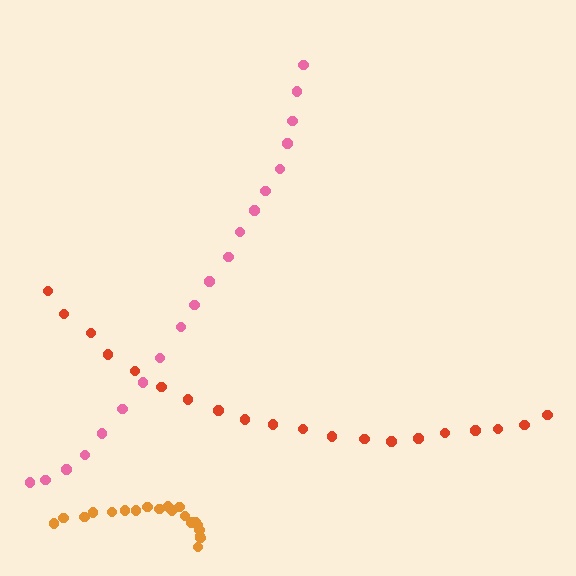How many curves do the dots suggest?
There are 3 distinct paths.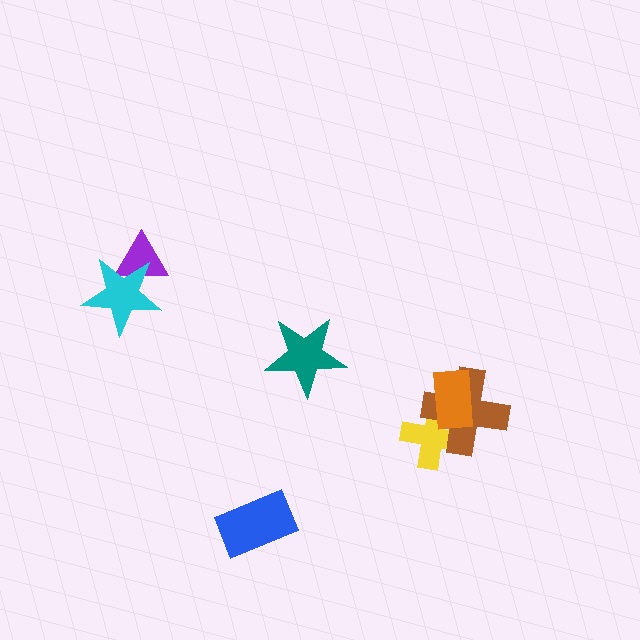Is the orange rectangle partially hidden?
No, no other shape covers it.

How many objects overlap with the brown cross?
2 objects overlap with the brown cross.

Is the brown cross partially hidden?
Yes, it is partially covered by another shape.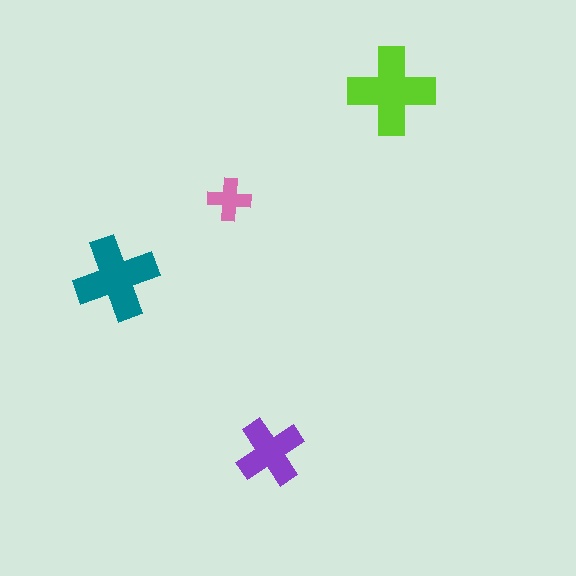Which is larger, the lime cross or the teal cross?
The lime one.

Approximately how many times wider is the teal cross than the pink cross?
About 2 times wider.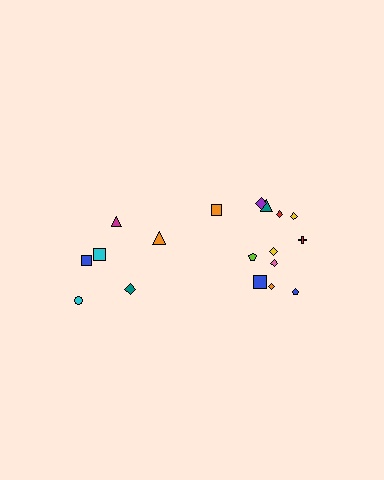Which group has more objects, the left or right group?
The right group.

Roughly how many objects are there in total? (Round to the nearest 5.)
Roughly 20 objects in total.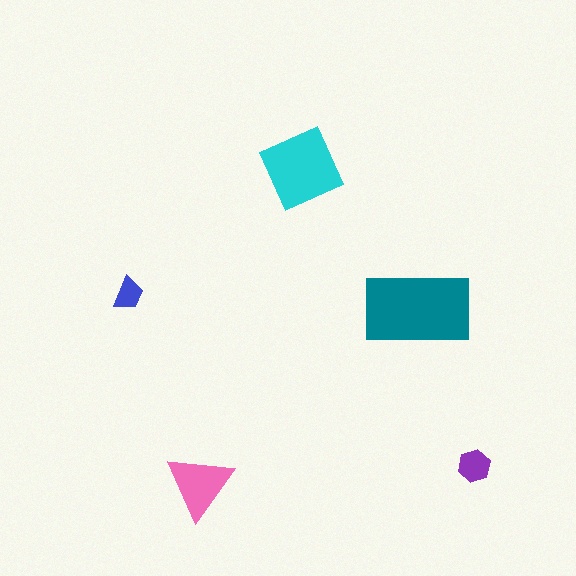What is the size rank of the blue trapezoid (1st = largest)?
5th.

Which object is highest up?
The cyan diamond is topmost.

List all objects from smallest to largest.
The blue trapezoid, the purple hexagon, the pink triangle, the cyan diamond, the teal rectangle.